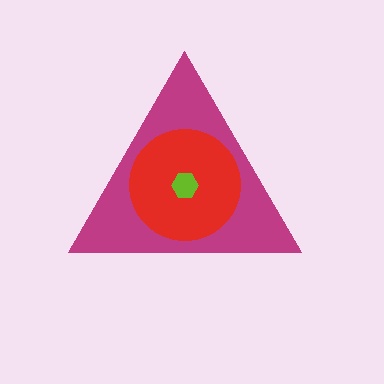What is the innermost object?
The lime hexagon.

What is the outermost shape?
The magenta triangle.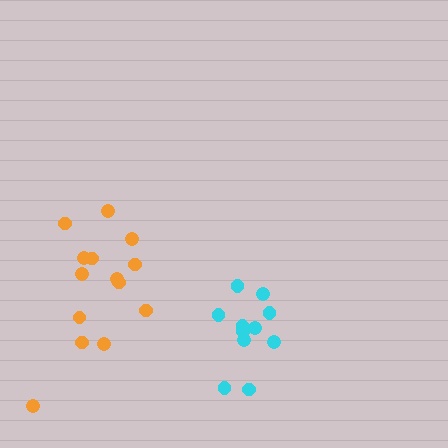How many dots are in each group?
Group 1: 11 dots, Group 2: 14 dots (25 total).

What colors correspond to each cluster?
The clusters are colored: cyan, orange.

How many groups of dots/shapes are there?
There are 2 groups.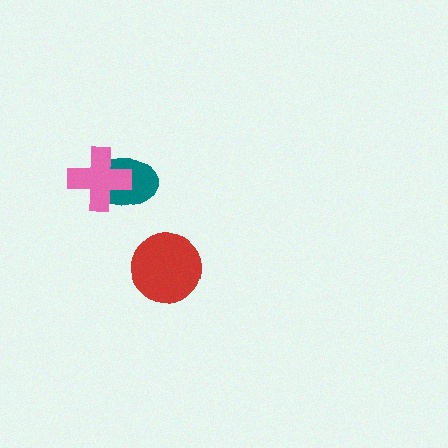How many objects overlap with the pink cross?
1 object overlaps with the pink cross.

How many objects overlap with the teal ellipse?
1 object overlaps with the teal ellipse.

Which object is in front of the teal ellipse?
The pink cross is in front of the teal ellipse.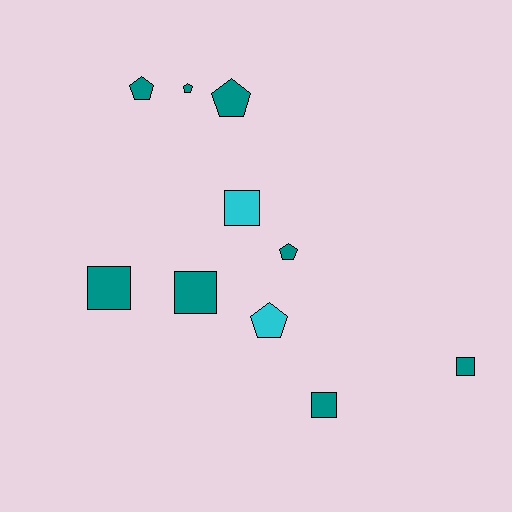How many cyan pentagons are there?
There is 1 cyan pentagon.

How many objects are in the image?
There are 10 objects.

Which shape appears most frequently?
Square, with 5 objects.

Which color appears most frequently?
Teal, with 8 objects.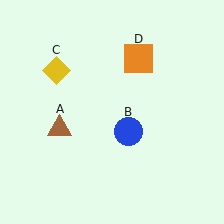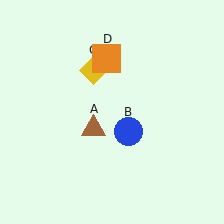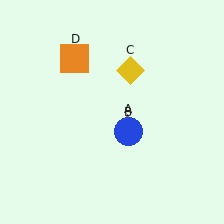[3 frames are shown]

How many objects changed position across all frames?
3 objects changed position: brown triangle (object A), yellow diamond (object C), orange square (object D).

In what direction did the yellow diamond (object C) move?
The yellow diamond (object C) moved right.